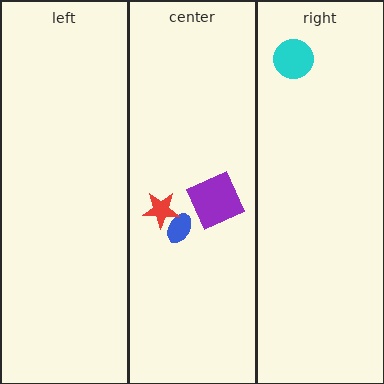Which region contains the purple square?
The center region.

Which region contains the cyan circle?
The right region.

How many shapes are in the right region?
1.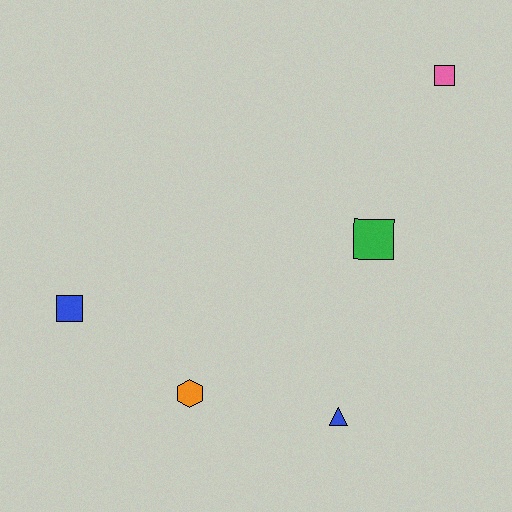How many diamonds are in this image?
There are no diamonds.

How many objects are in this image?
There are 5 objects.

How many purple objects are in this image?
There are no purple objects.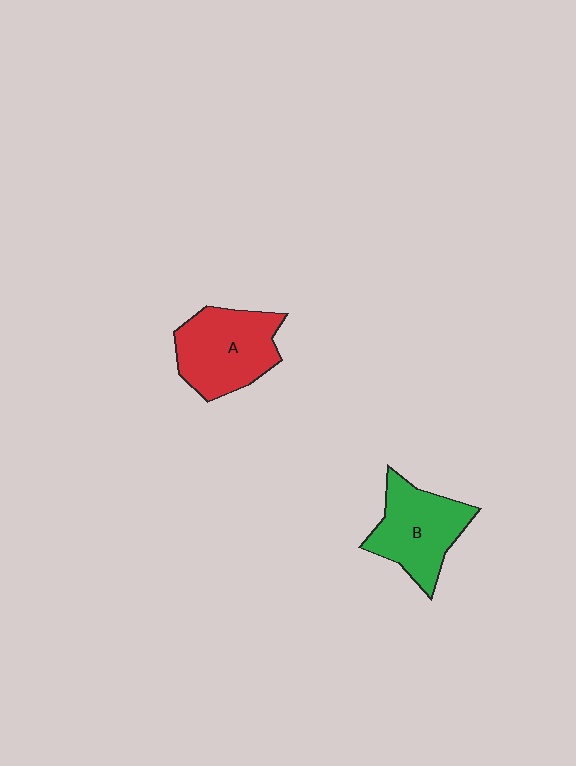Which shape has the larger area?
Shape A (red).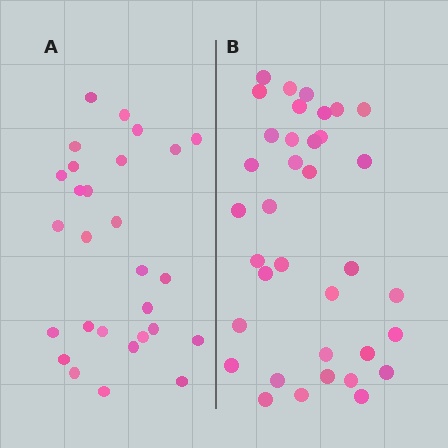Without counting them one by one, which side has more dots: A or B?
Region B (the right region) has more dots.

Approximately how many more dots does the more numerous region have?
Region B has roughly 8 or so more dots than region A.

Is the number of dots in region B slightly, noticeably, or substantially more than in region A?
Region B has noticeably more, but not dramatically so. The ratio is roughly 1.3 to 1.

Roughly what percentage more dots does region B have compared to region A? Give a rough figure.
About 30% more.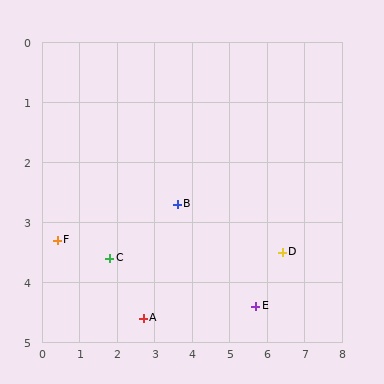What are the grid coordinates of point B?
Point B is at approximately (3.6, 2.7).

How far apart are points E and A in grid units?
Points E and A are about 3.0 grid units apart.